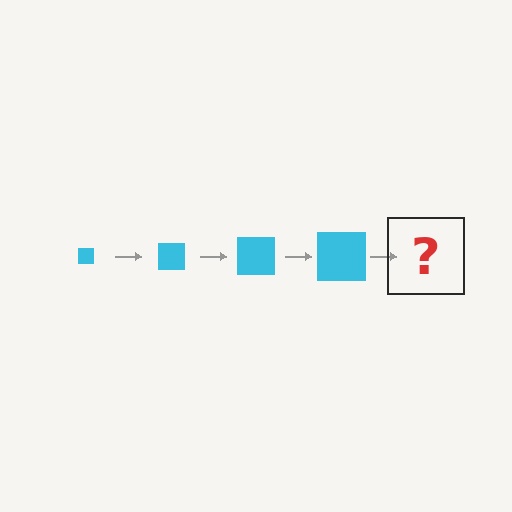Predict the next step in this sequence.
The next step is a cyan square, larger than the previous one.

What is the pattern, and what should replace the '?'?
The pattern is that the square gets progressively larger each step. The '?' should be a cyan square, larger than the previous one.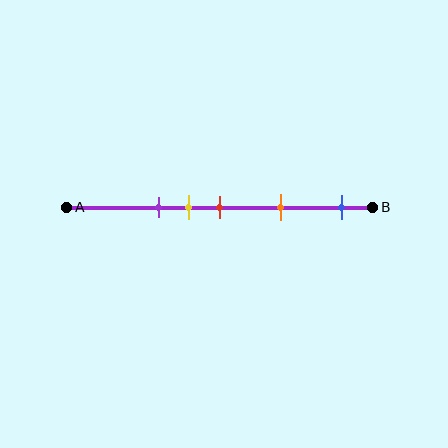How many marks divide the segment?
There are 5 marks dividing the segment.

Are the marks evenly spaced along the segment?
No, the marks are not evenly spaced.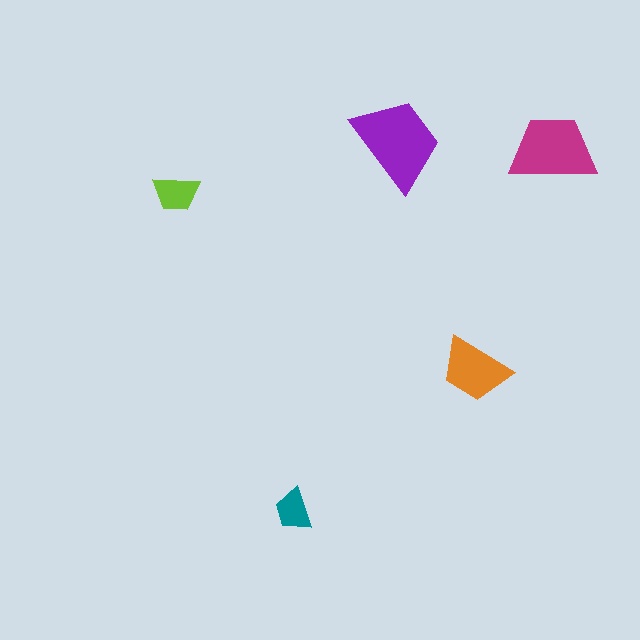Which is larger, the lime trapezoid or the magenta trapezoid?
The magenta one.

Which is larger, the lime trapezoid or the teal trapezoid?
The lime one.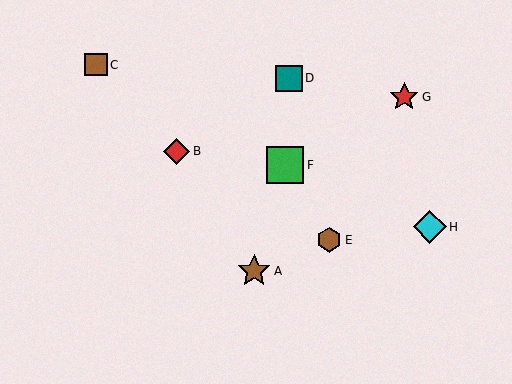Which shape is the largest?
The green square (labeled F) is the largest.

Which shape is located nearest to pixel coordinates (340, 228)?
The brown hexagon (labeled E) at (329, 240) is nearest to that location.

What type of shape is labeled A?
Shape A is a brown star.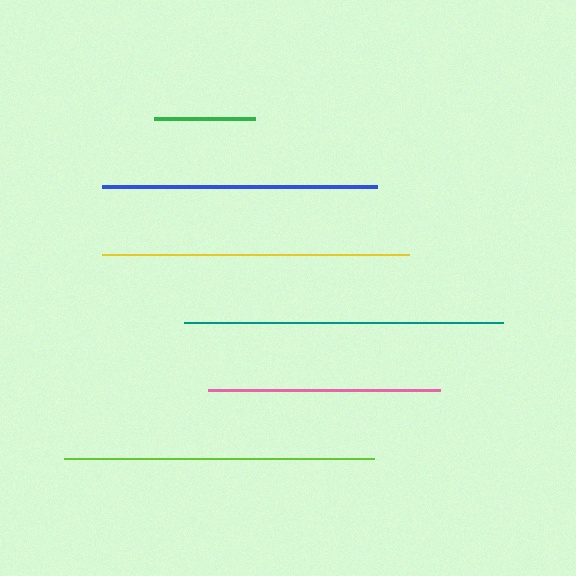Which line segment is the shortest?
The green line is the shortest at approximately 101 pixels.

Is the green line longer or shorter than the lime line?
The lime line is longer than the green line.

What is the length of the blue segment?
The blue segment is approximately 275 pixels long.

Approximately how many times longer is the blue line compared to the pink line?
The blue line is approximately 1.2 times the length of the pink line.